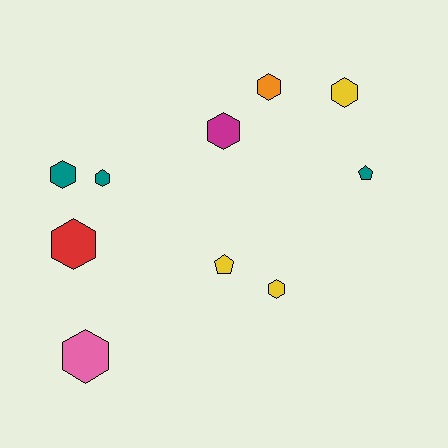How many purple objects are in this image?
There are no purple objects.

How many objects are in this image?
There are 10 objects.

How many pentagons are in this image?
There are 2 pentagons.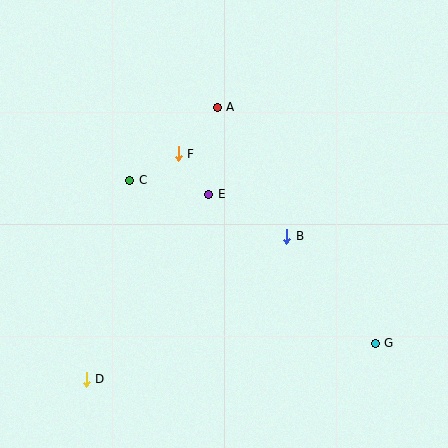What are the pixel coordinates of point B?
Point B is at (287, 236).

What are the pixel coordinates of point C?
Point C is at (130, 180).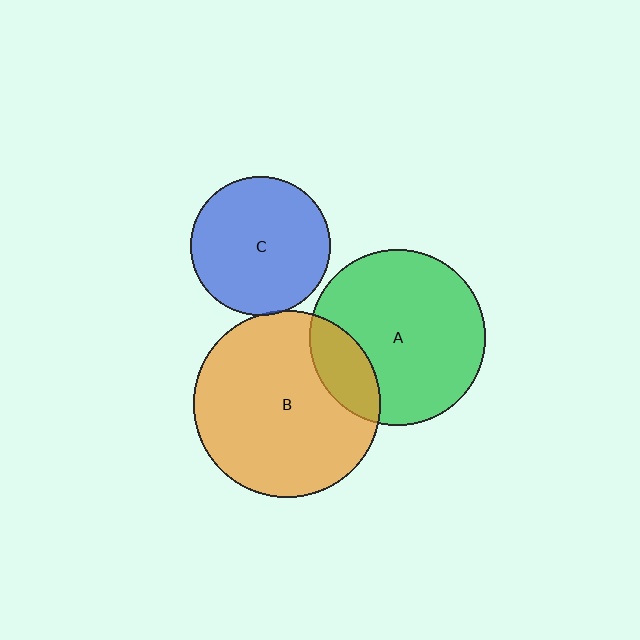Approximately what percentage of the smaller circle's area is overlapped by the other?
Approximately 5%.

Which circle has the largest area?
Circle B (orange).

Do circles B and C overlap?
Yes.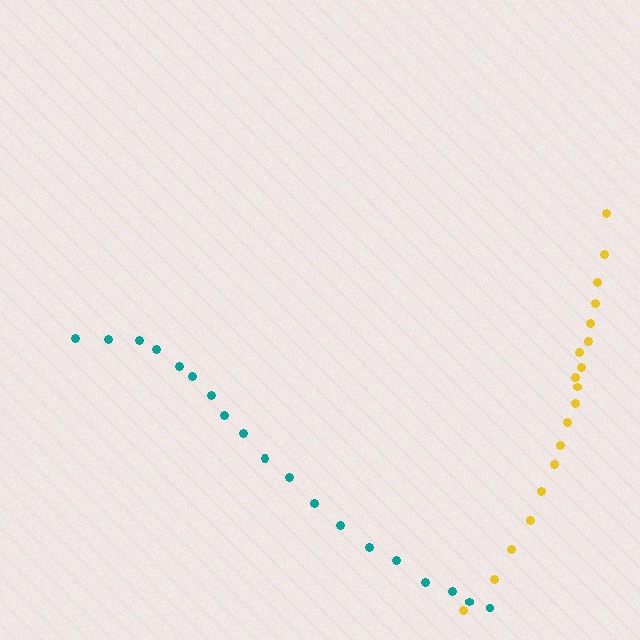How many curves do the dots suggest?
There are 2 distinct paths.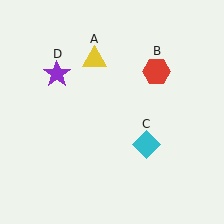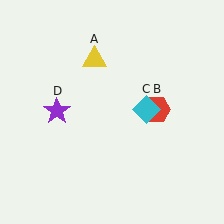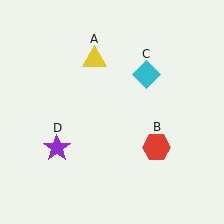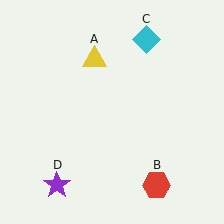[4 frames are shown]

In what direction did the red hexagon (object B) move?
The red hexagon (object B) moved down.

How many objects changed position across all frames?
3 objects changed position: red hexagon (object B), cyan diamond (object C), purple star (object D).